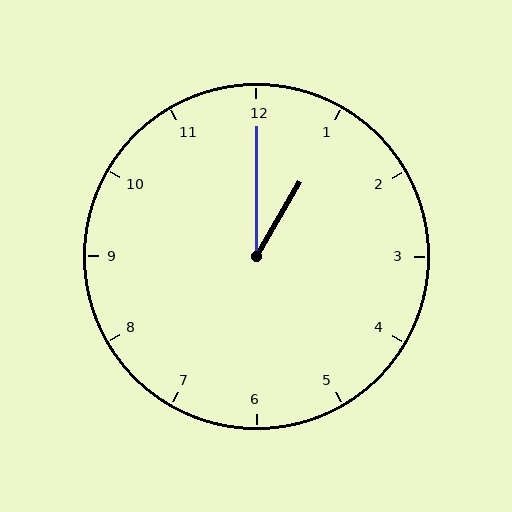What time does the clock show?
1:00.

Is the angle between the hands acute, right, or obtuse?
It is acute.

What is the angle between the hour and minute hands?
Approximately 30 degrees.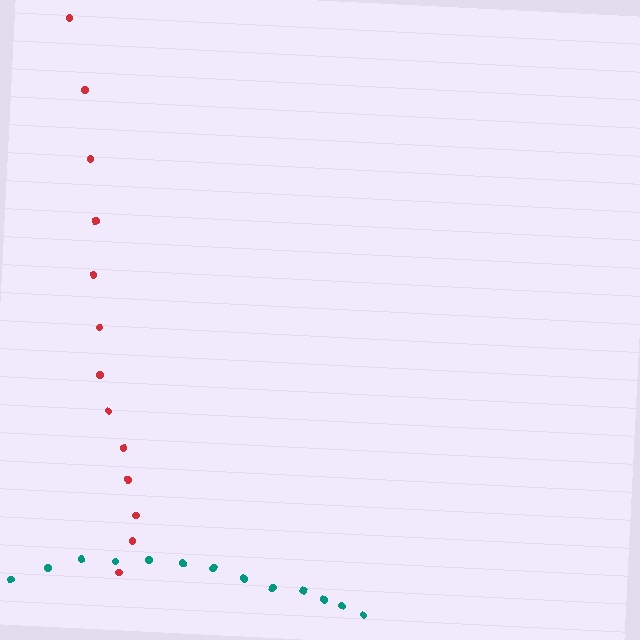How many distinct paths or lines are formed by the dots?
There are 2 distinct paths.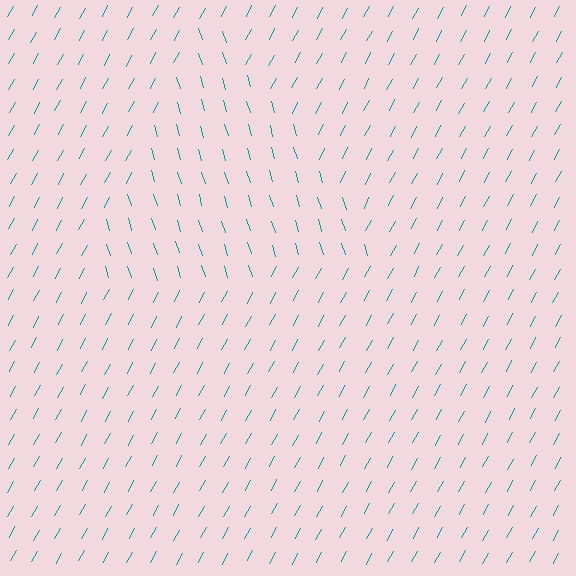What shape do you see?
I see a triangle.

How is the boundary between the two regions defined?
The boundary is defined purely by a change in line orientation (approximately 45 degrees difference). All lines are the same color and thickness.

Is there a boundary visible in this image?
Yes, there is a texture boundary formed by a change in line orientation.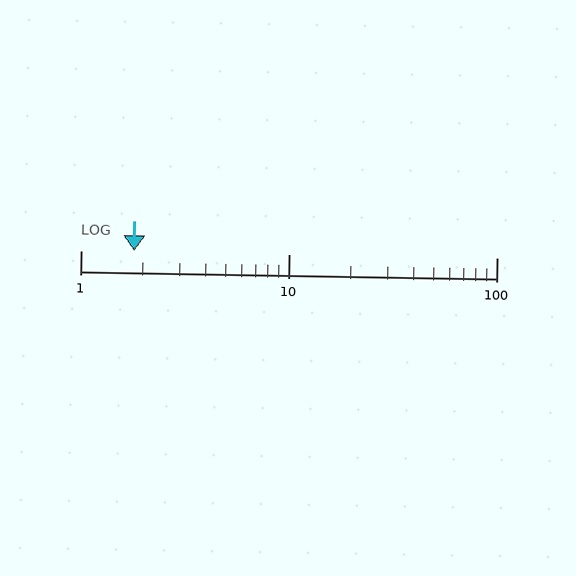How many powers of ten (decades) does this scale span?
The scale spans 2 decades, from 1 to 100.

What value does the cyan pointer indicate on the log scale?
The pointer indicates approximately 1.8.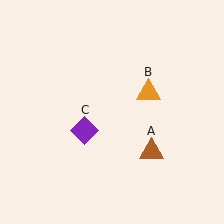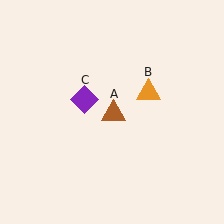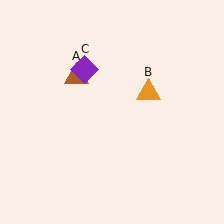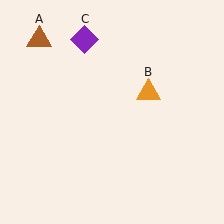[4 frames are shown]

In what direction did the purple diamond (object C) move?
The purple diamond (object C) moved up.